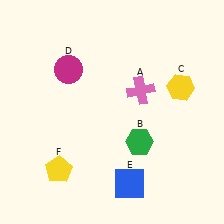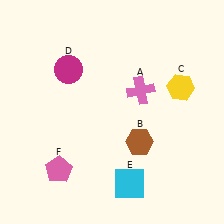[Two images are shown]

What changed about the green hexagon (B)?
In Image 1, B is green. In Image 2, it changed to brown.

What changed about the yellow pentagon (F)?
In Image 1, F is yellow. In Image 2, it changed to pink.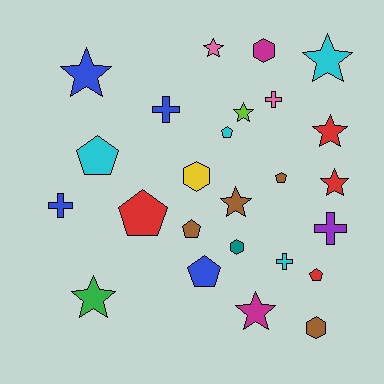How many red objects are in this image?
There are 4 red objects.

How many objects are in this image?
There are 25 objects.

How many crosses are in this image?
There are 5 crosses.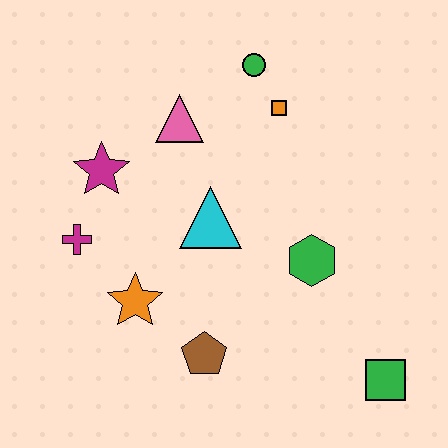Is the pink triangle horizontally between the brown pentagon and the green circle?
No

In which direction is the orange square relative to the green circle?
The orange square is below the green circle.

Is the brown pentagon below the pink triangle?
Yes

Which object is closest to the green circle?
The orange square is closest to the green circle.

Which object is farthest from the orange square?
The green square is farthest from the orange square.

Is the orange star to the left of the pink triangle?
Yes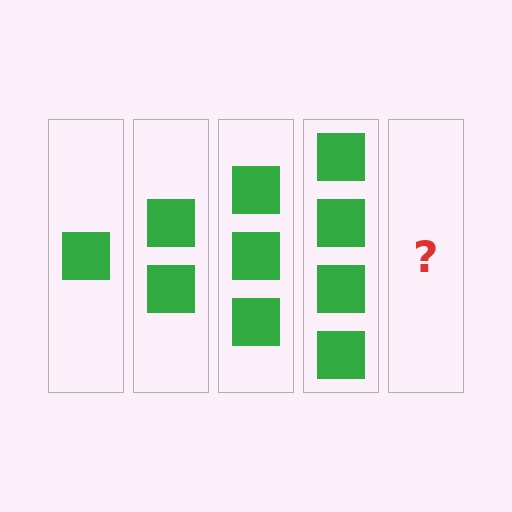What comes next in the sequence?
The next element should be 5 squares.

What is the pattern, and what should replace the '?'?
The pattern is that each step adds one more square. The '?' should be 5 squares.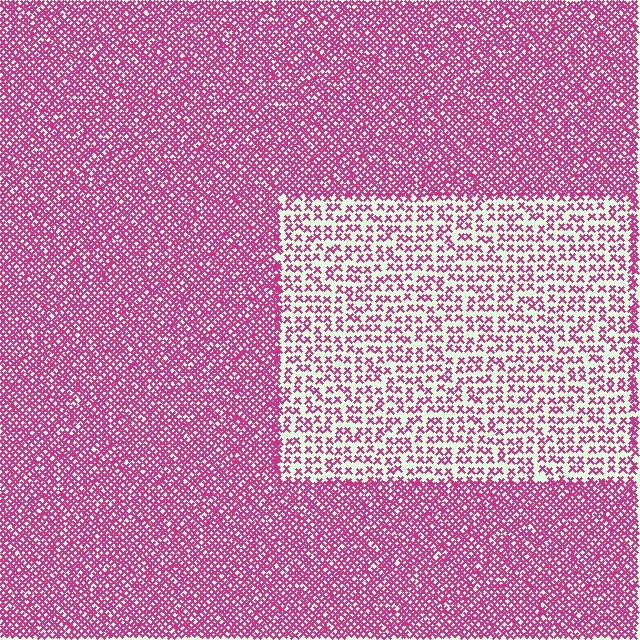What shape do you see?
I see a rectangle.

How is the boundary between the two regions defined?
The boundary is defined by a change in element density (approximately 2.4x ratio). All elements are the same color, size, and shape.